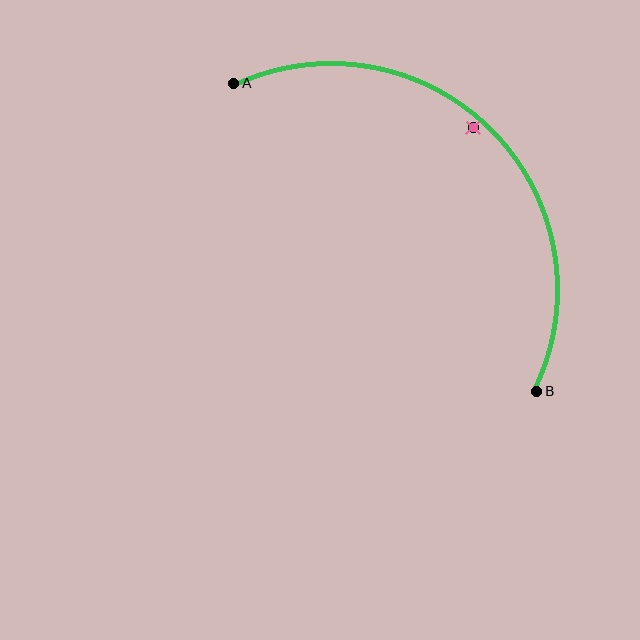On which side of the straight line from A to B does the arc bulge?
The arc bulges above and to the right of the straight line connecting A and B.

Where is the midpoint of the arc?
The arc midpoint is the point on the curve farthest from the straight line joining A and B. It sits above and to the right of that line.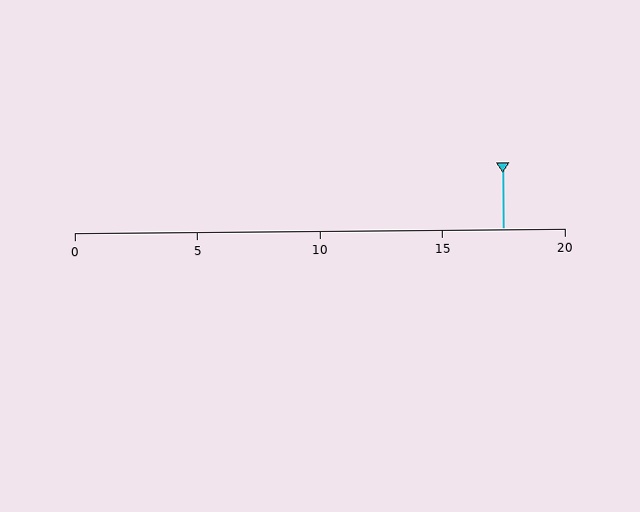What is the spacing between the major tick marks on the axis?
The major ticks are spaced 5 apart.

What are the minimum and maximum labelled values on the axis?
The axis runs from 0 to 20.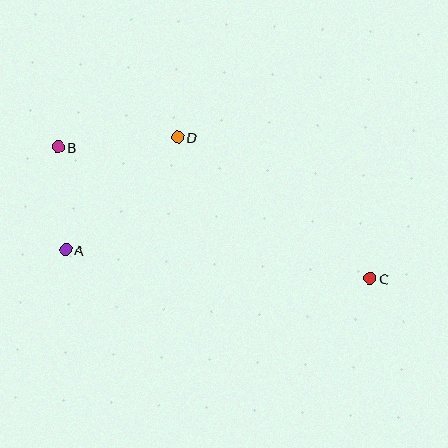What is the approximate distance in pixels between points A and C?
The distance between A and C is approximately 306 pixels.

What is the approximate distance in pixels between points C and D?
The distance between C and D is approximately 238 pixels.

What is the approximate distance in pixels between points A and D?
The distance between A and D is approximately 159 pixels.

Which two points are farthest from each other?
Points B and C are farthest from each other.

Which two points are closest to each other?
Points A and B are closest to each other.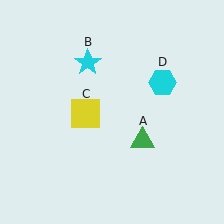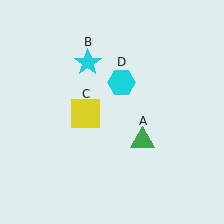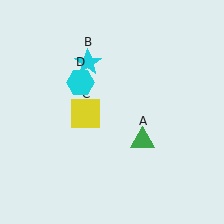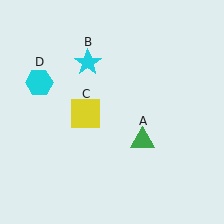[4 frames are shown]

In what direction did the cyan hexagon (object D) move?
The cyan hexagon (object D) moved left.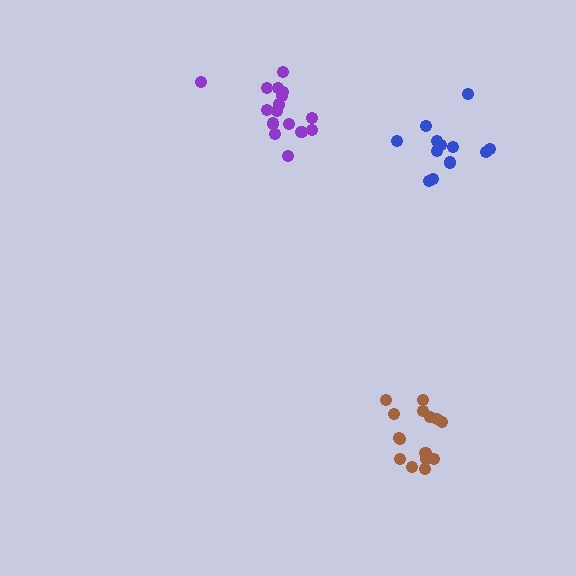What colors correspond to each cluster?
The clusters are colored: blue, purple, brown.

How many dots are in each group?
Group 1: 12 dots, Group 2: 16 dots, Group 3: 15 dots (43 total).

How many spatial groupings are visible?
There are 3 spatial groupings.